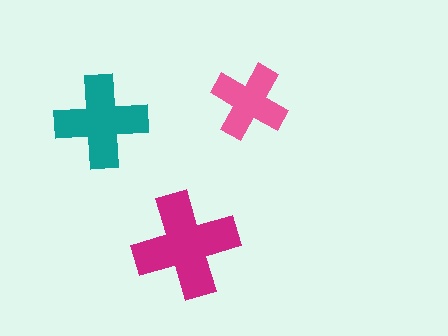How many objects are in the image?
There are 3 objects in the image.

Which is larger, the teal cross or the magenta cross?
The magenta one.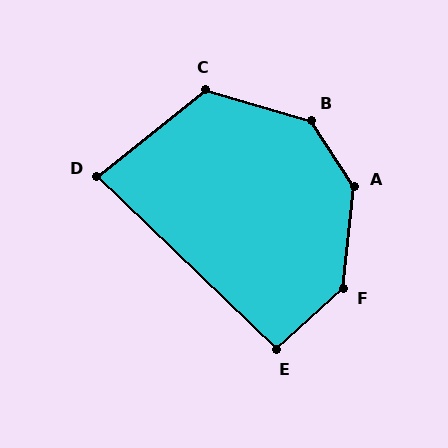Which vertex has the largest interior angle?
A, at approximately 141 degrees.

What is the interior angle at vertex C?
Approximately 125 degrees (obtuse).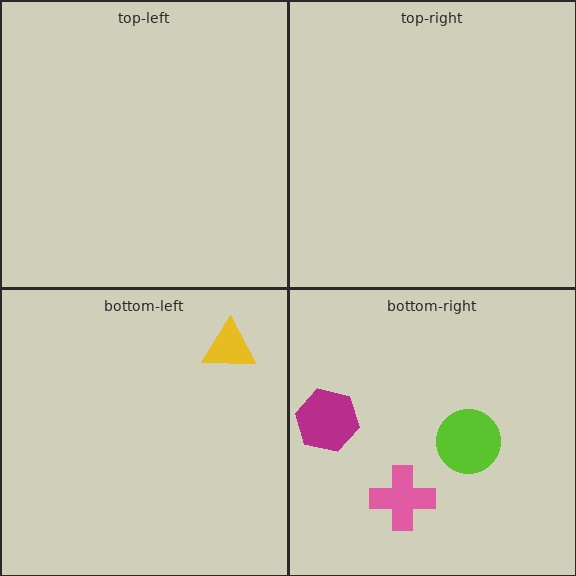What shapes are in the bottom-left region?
The yellow triangle.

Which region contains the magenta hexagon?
The bottom-right region.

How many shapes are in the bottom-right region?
3.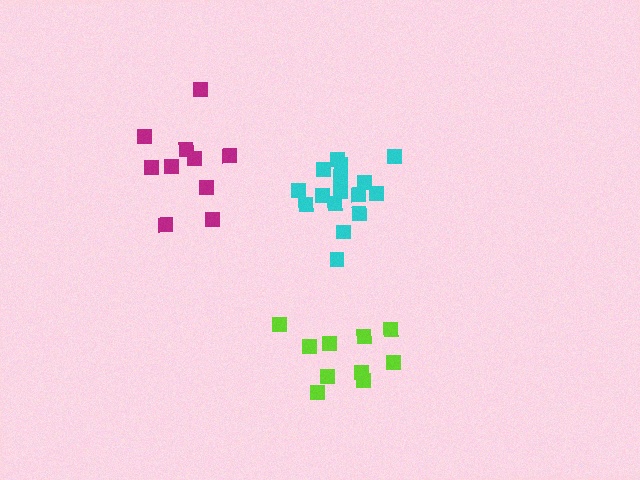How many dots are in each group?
Group 1: 10 dots, Group 2: 16 dots, Group 3: 10 dots (36 total).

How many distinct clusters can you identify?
There are 3 distinct clusters.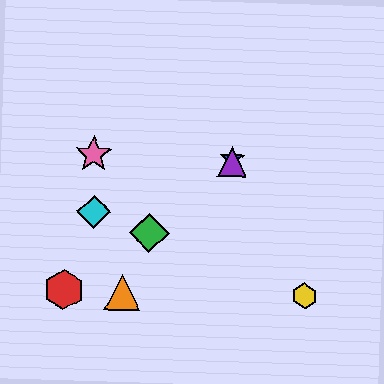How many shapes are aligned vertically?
2 shapes (the blue star, the purple triangle) are aligned vertically.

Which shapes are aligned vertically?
The blue star, the purple triangle are aligned vertically.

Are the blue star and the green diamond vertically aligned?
No, the blue star is at x≈232 and the green diamond is at x≈149.